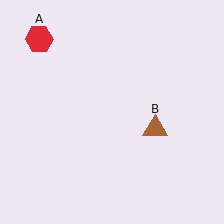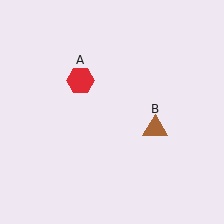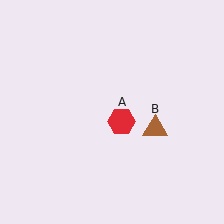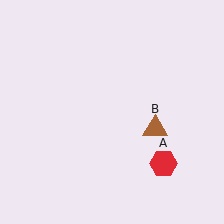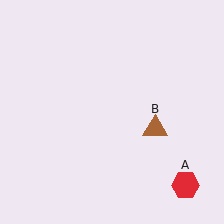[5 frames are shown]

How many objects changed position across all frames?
1 object changed position: red hexagon (object A).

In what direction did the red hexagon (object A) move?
The red hexagon (object A) moved down and to the right.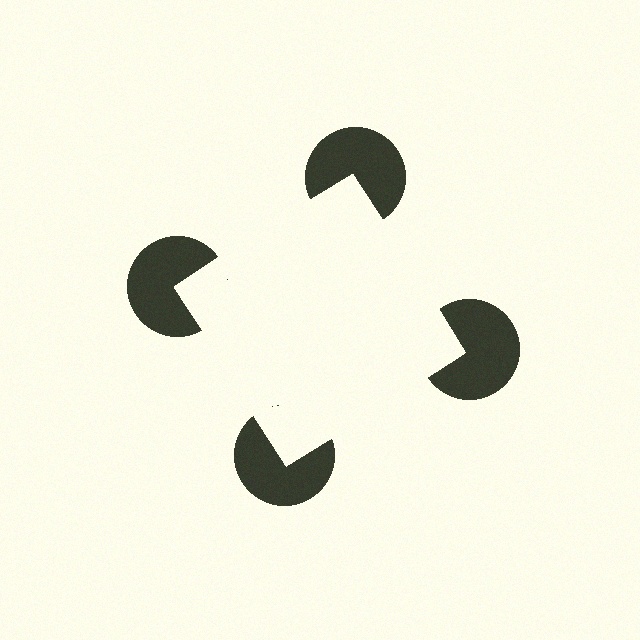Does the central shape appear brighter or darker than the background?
It typically appears slightly brighter than the background, even though no actual brightness change is drawn.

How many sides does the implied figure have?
4 sides.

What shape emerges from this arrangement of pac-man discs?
An illusory square — its edges are inferred from the aligned wedge cuts in the pac-man discs, not physically drawn.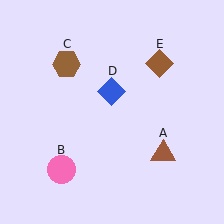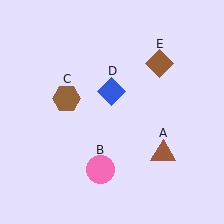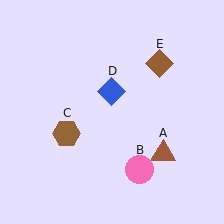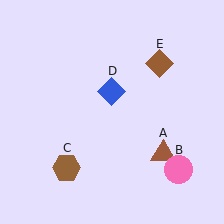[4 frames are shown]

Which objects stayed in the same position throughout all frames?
Brown triangle (object A) and blue diamond (object D) and brown diamond (object E) remained stationary.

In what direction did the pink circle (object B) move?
The pink circle (object B) moved right.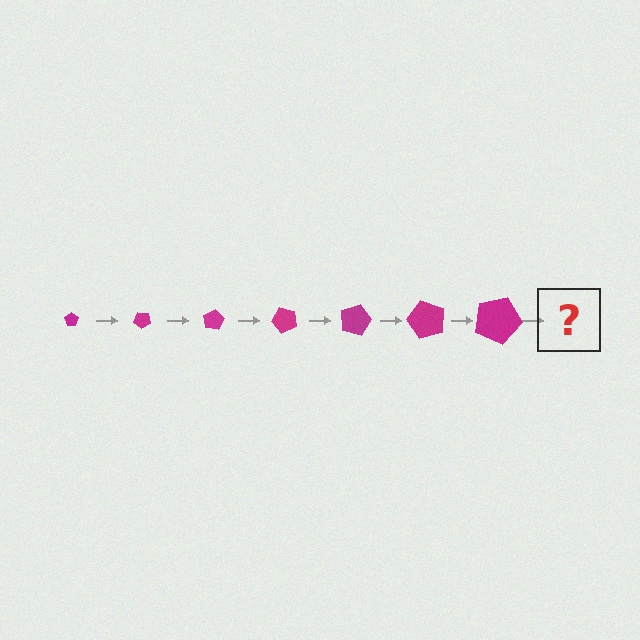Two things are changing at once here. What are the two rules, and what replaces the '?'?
The two rules are that the pentagon grows larger each step and it rotates 40 degrees each step. The '?' should be a pentagon, larger than the previous one and rotated 280 degrees from the start.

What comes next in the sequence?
The next element should be a pentagon, larger than the previous one and rotated 280 degrees from the start.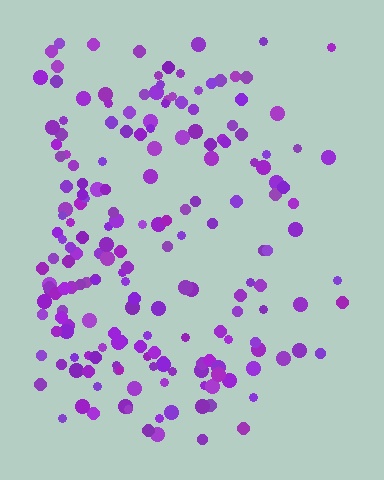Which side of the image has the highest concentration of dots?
The left.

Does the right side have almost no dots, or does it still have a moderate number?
Still a moderate number, just noticeably fewer than the left.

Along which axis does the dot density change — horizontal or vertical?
Horizontal.